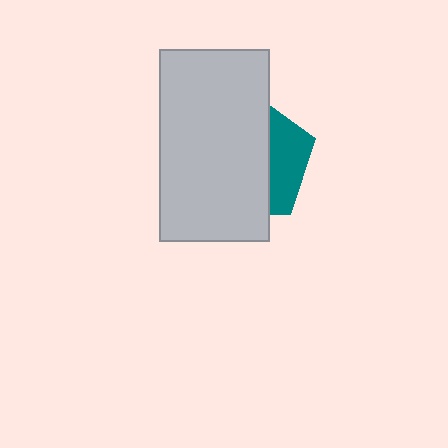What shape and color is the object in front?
The object in front is a light gray rectangle.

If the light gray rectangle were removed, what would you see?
You would see the complete teal pentagon.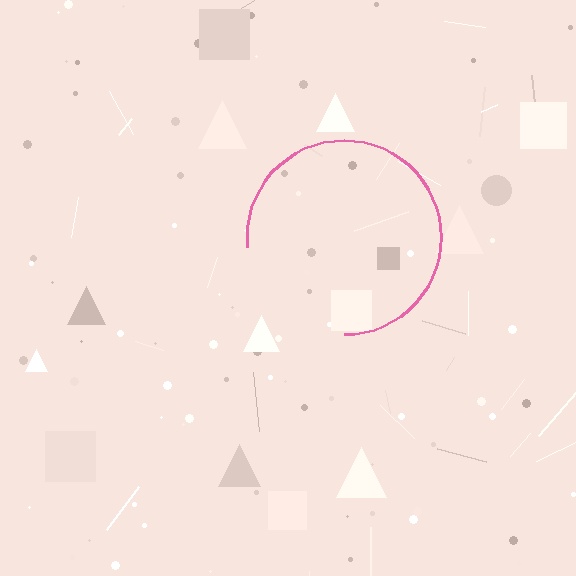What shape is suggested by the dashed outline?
The dashed outline suggests a circle.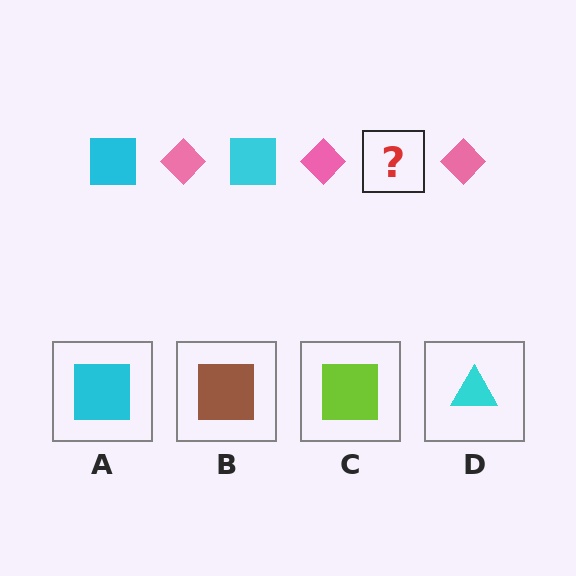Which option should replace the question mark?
Option A.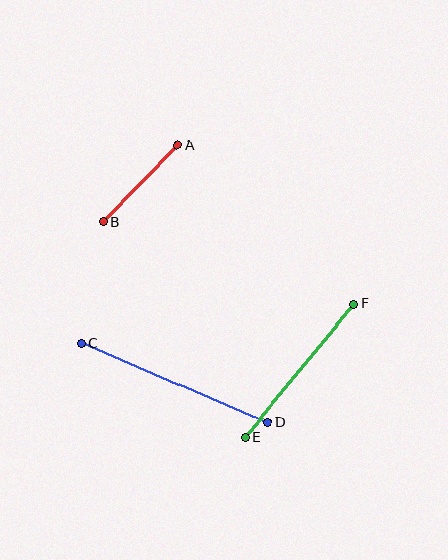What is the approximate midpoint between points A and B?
The midpoint is at approximately (140, 184) pixels.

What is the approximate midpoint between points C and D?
The midpoint is at approximately (174, 383) pixels.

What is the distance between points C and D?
The distance is approximately 203 pixels.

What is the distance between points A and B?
The distance is approximately 106 pixels.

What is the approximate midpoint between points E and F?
The midpoint is at approximately (300, 370) pixels.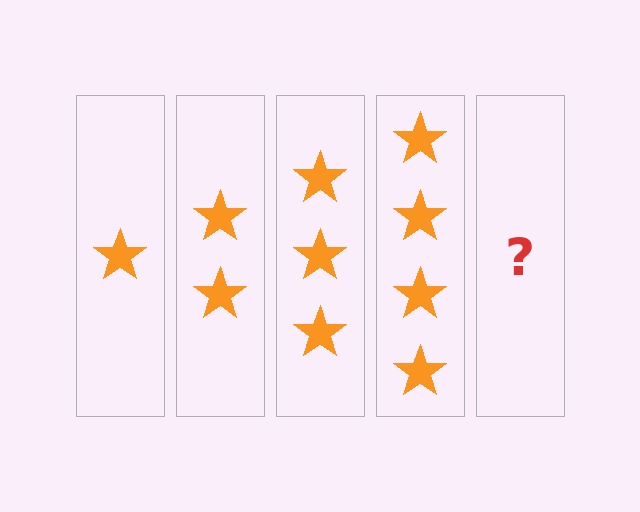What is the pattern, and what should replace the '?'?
The pattern is that each step adds one more star. The '?' should be 5 stars.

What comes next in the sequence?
The next element should be 5 stars.